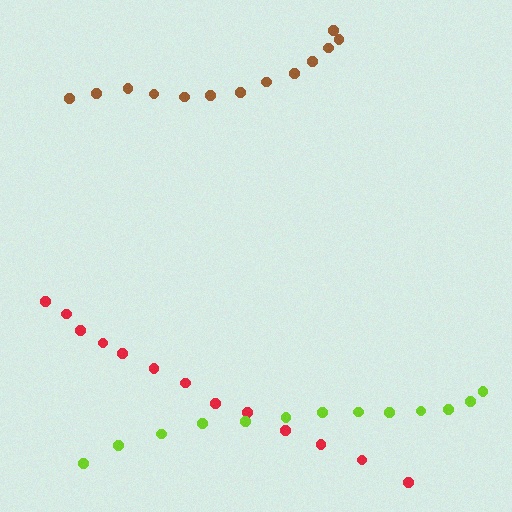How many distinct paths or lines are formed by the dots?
There are 3 distinct paths.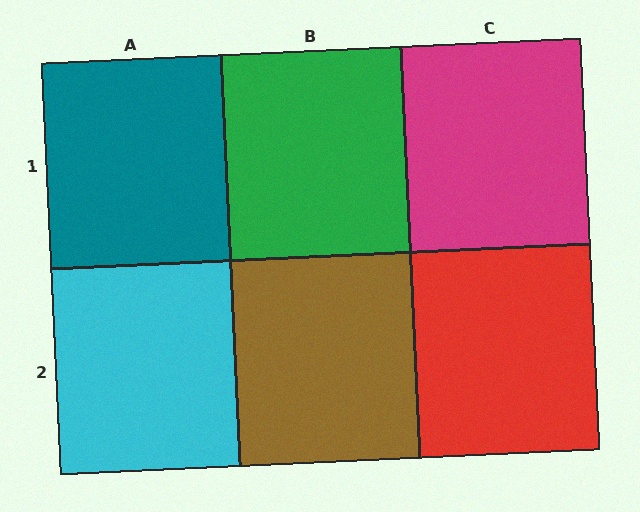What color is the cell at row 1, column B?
Green.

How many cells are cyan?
1 cell is cyan.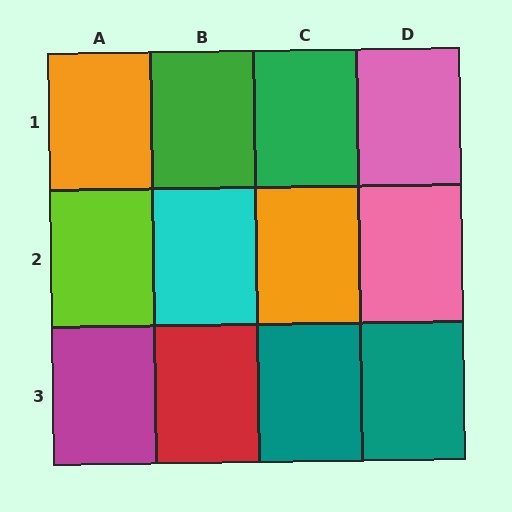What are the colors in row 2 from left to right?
Lime, cyan, orange, pink.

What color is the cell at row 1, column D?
Pink.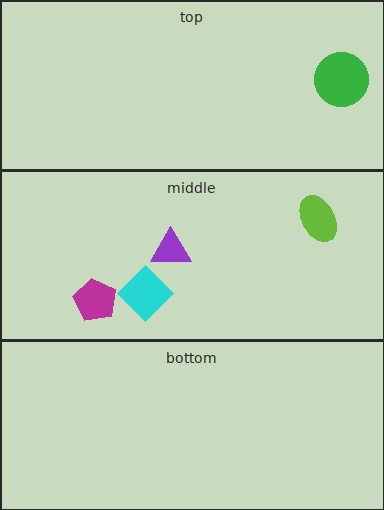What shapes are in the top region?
The green circle.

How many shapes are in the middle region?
4.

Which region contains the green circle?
The top region.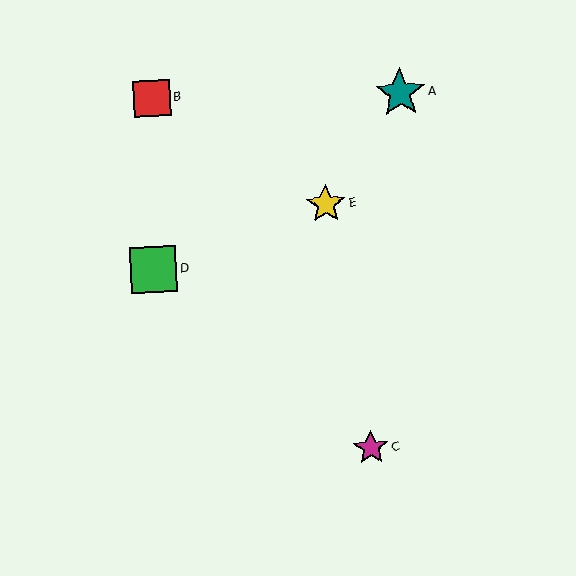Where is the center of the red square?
The center of the red square is at (152, 98).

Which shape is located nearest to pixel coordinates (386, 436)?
The magenta star (labeled C) at (371, 448) is nearest to that location.